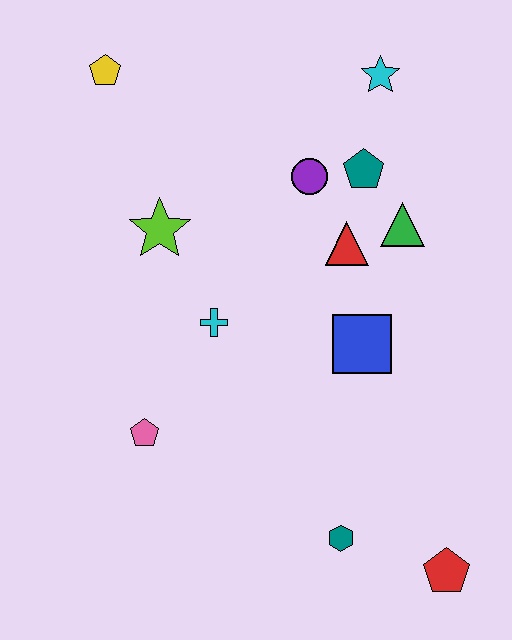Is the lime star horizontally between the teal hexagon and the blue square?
No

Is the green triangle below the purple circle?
Yes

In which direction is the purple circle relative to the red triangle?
The purple circle is above the red triangle.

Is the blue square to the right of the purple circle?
Yes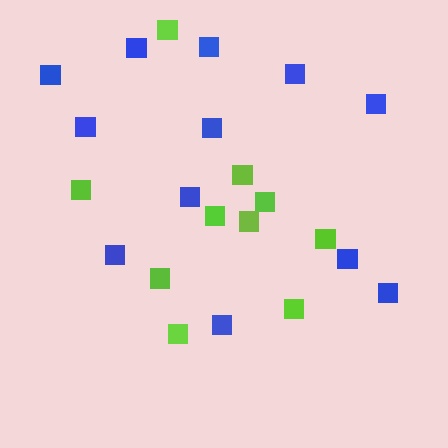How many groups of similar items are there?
There are 2 groups: one group of lime squares (10) and one group of blue squares (12).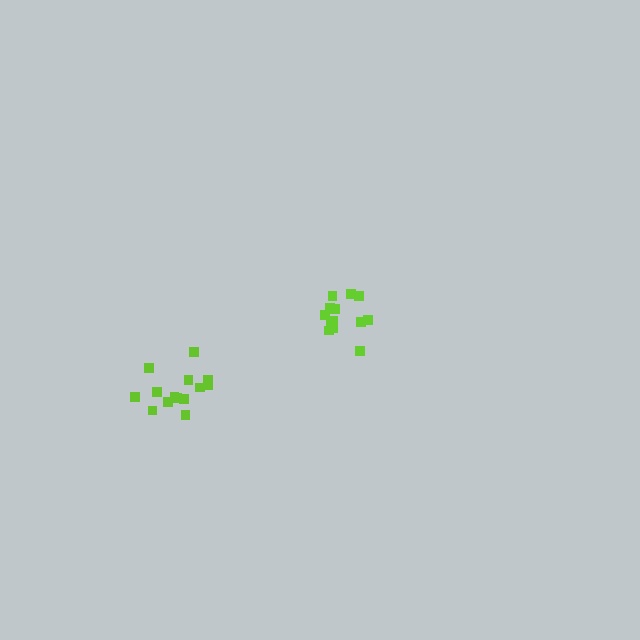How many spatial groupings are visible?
There are 2 spatial groupings.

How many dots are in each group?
Group 1: 13 dots, Group 2: 14 dots (27 total).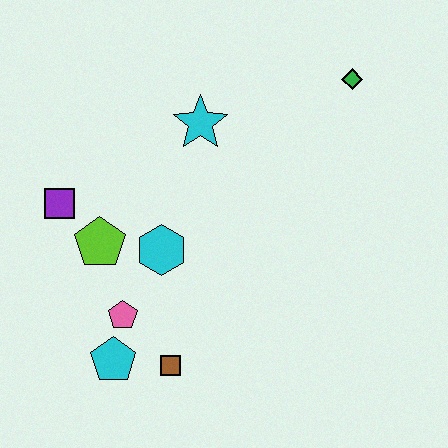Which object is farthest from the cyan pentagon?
The green diamond is farthest from the cyan pentagon.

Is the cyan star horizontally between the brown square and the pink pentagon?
No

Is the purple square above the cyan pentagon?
Yes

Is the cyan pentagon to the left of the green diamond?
Yes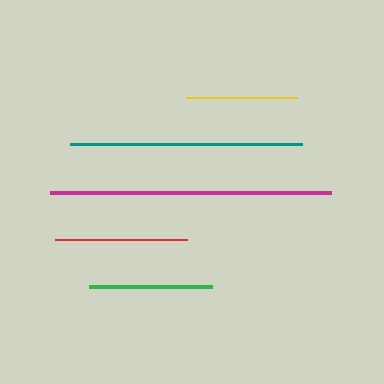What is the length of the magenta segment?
The magenta segment is approximately 281 pixels long.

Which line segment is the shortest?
The yellow line is the shortest at approximately 112 pixels.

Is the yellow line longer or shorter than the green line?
The green line is longer than the yellow line.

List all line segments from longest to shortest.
From longest to shortest: magenta, teal, red, green, yellow.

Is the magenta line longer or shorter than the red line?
The magenta line is longer than the red line.